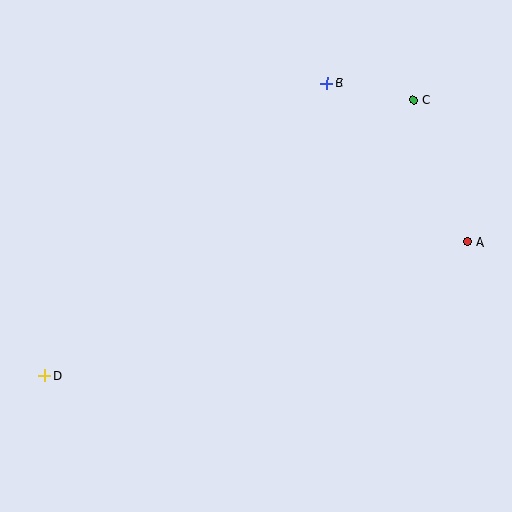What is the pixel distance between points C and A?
The distance between C and A is 152 pixels.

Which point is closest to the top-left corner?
Point B is closest to the top-left corner.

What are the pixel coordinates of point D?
Point D is at (44, 376).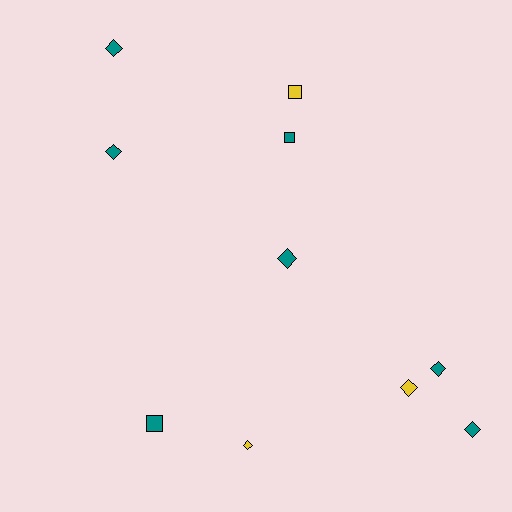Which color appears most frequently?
Teal, with 7 objects.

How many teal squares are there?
There are 2 teal squares.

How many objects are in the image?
There are 10 objects.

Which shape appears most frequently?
Diamond, with 7 objects.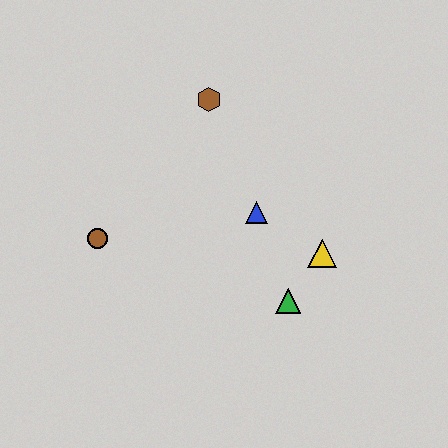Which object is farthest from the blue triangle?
The brown circle is farthest from the blue triangle.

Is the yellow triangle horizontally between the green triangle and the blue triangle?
No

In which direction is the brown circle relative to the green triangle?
The brown circle is to the left of the green triangle.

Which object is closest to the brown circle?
The blue triangle is closest to the brown circle.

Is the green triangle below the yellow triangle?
Yes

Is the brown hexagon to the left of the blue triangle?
Yes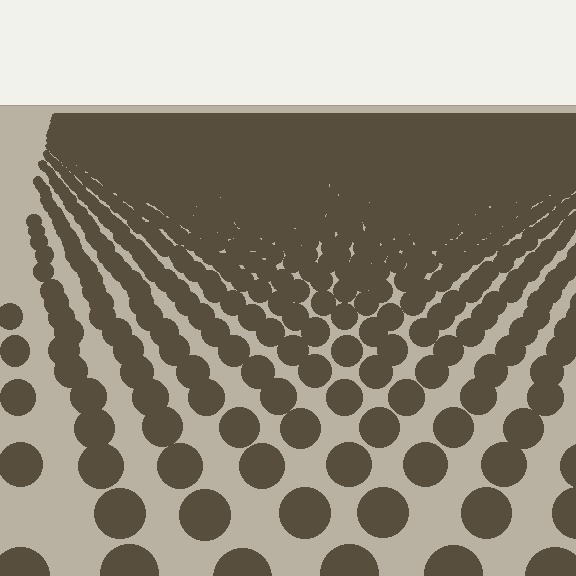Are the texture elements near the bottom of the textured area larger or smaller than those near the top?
Larger. Near the bottom, elements are closer to the viewer and appear at a bigger on-screen size.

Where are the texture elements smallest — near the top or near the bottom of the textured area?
Near the top.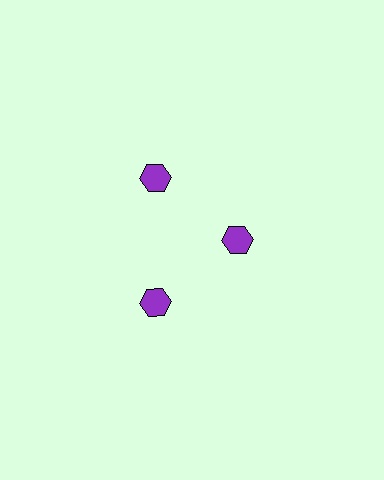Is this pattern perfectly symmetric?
No. The 3 purple hexagons are arranged in a ring, but one element near the 3 o'clock position is pulled inward toward the center, breaking the 3-fold rotational symmetry.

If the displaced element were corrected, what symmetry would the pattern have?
It would have 3-fold rotational symmetry — the pattern would map onto itself every 120 degrees.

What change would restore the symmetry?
The symmetry would be restored by moving it outward, back onto the ring so that all 3 hexagons sit at equal angles and equal distance from the center.